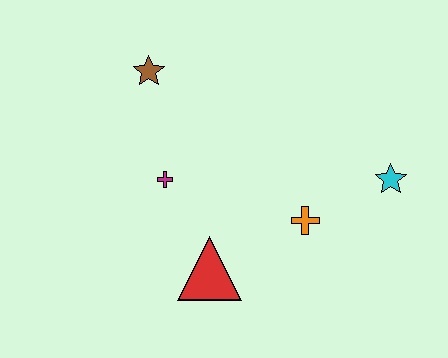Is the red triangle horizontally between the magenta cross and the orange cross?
Yes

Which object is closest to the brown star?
The magenta cross is closest to the brown star.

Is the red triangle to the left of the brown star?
No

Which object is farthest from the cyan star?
The brown star is farthest from the cyan star.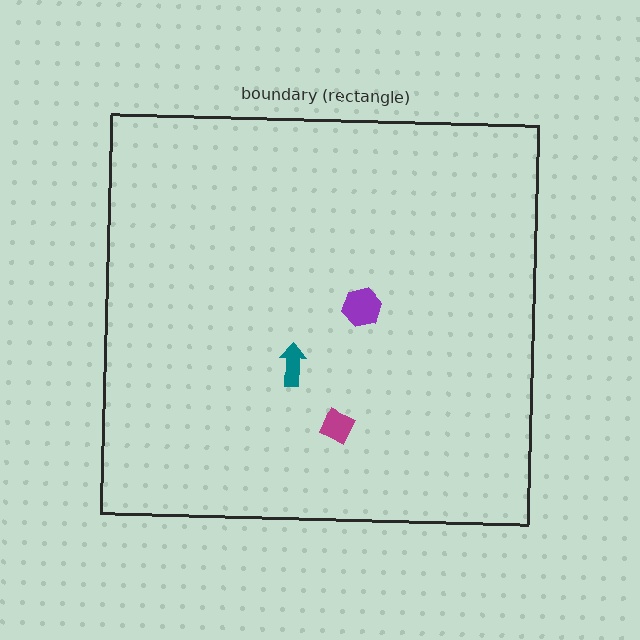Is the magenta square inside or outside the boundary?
Inside.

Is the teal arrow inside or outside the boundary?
Inside.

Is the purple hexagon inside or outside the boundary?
Inside.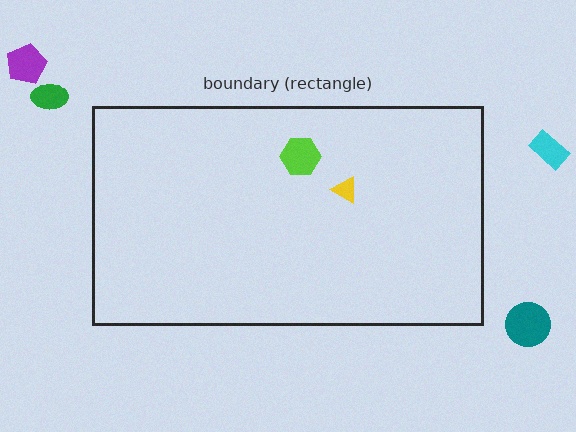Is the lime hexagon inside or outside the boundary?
Inside.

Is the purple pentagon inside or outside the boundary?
Outside.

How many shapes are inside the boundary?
2 inside, 4 outside.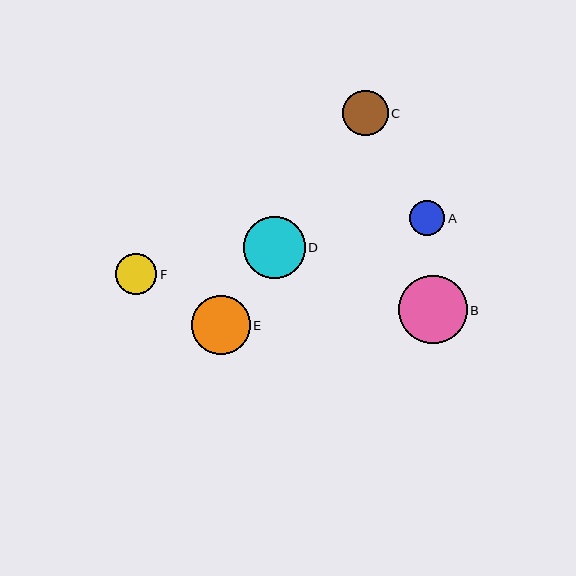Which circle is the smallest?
Circle A is the smallest with a size of approximately 35 pixels.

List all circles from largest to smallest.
From largest to smallest: B, D, E, C, F, A.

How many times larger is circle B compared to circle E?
Circle B is approximately 1.2 times the size of circle E.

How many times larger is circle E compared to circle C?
Circle E is approximately 1.3 times the size of circle C.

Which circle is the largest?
Circle B is the largest with a size of approximately 69 pixels.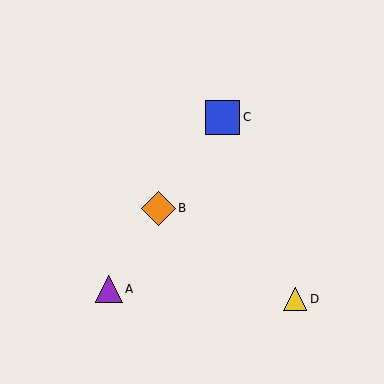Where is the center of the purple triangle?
The center of the purple triangle is at (109, 289).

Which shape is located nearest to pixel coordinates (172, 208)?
The orange diamond (labeled B) at (158, 208) is nearest to that location.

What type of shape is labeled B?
Shape B is an orange diamond.